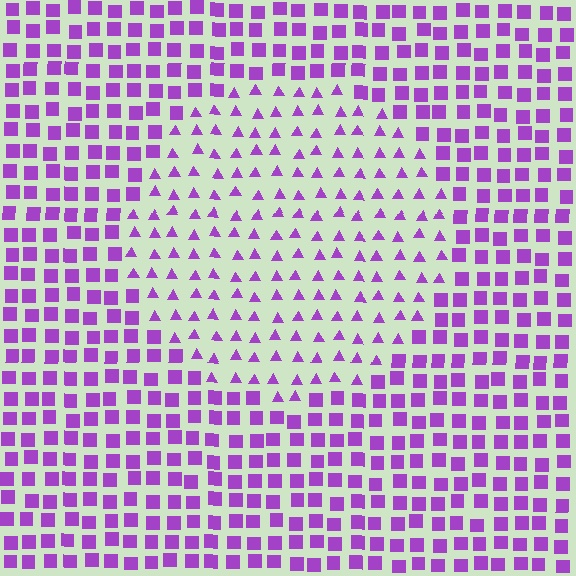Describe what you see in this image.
The image is filled with small purple elements arranged in a uniform grid. A circle-shaped region contains triangles, while the surrounding area contains squares. The boundary is defined purely by the change in element shape.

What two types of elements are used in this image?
The image uses triangles inside the circle region and squares outside it.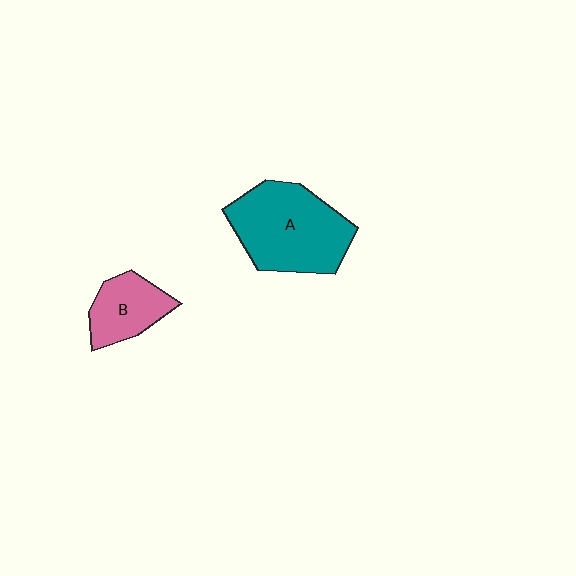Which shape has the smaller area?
Shape B (pink).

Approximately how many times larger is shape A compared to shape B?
Approximately 2.0 times.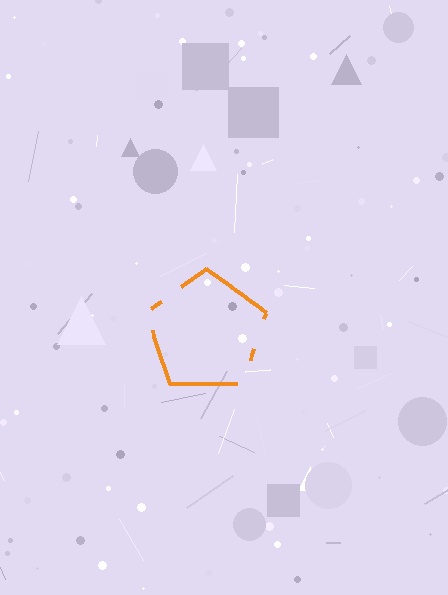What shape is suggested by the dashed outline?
The dashed outline suggests a pentagon.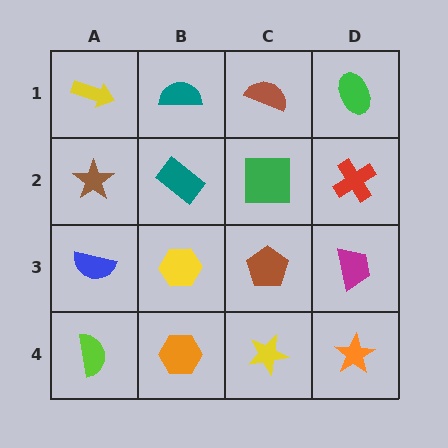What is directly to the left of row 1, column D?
A brown semicircle.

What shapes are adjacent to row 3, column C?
A green square (row 2, column C), a yellow star (row 4, column C), a yellow hexagon (row 3, column B), a magenta trapezoid (row 3, column D).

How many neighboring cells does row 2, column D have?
3.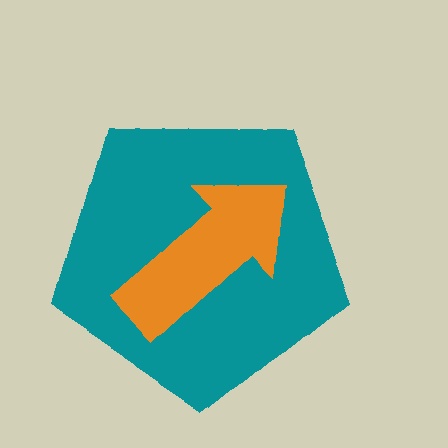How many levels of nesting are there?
2.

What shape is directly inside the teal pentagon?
The orange arrow.